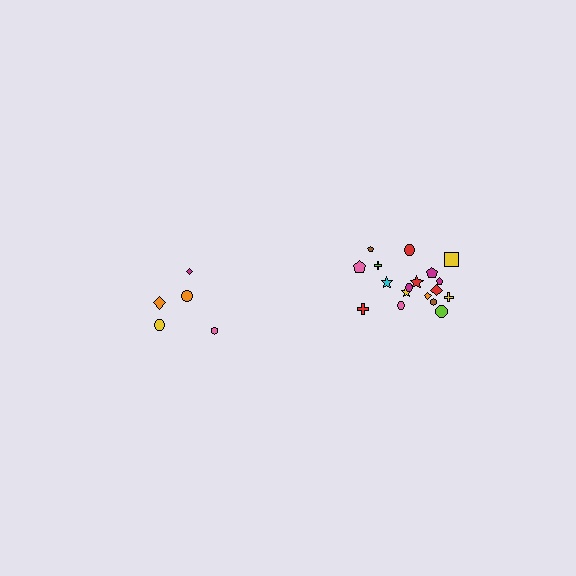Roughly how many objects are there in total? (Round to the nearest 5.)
Roughly 25 objects in total.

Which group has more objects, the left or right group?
The right group.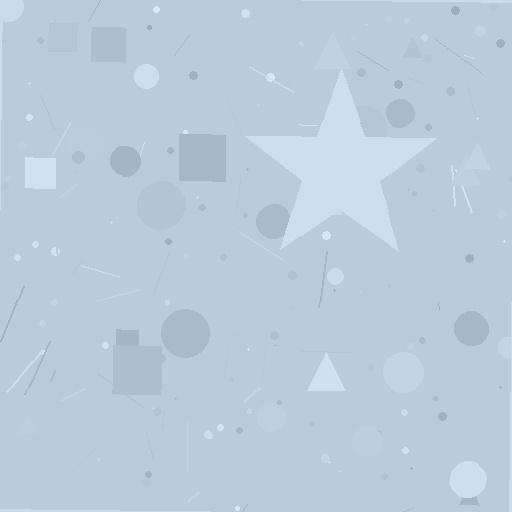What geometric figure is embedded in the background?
A star is embedded in the background.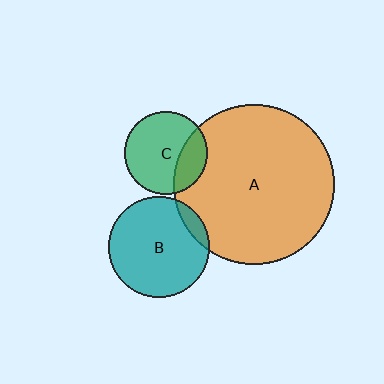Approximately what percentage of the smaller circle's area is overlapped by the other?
Approximately 25%.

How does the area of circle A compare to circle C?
Approximately 3.8 times.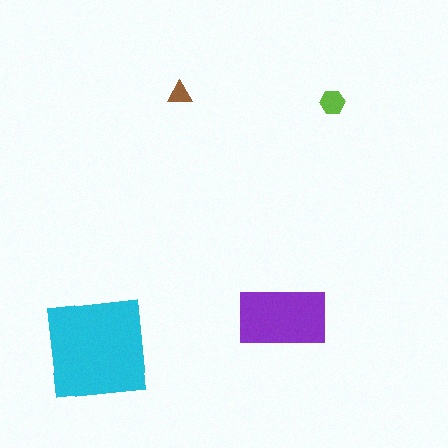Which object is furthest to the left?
The cyan square is leftmost.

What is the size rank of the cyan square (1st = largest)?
1st.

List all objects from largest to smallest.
The cyan square, the purple rectangle, the lime hexagon, the brown triangle.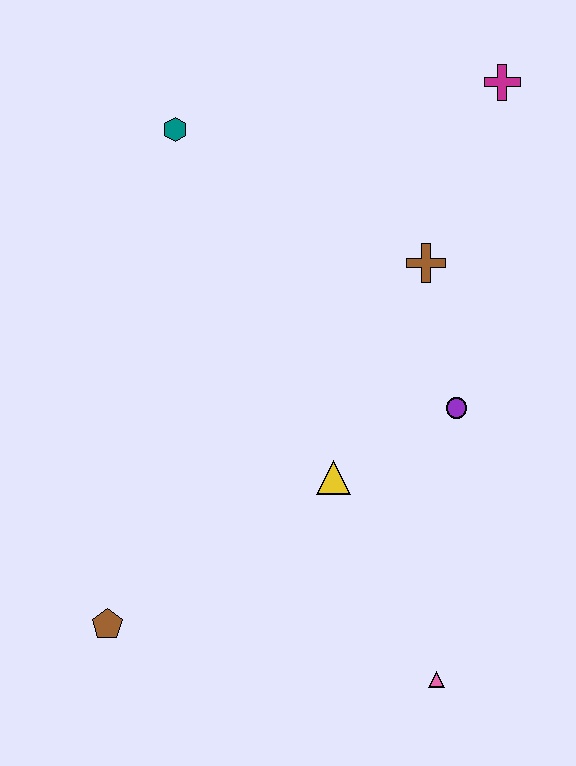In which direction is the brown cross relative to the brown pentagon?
The brown cross is above the brown pentagon.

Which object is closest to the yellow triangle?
The purple circle is closest to the yellow triangle.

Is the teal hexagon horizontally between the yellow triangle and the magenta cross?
No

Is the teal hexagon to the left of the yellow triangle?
Yes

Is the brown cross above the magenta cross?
No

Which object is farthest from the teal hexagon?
The pink triangle is farthest from the teal hexagon.